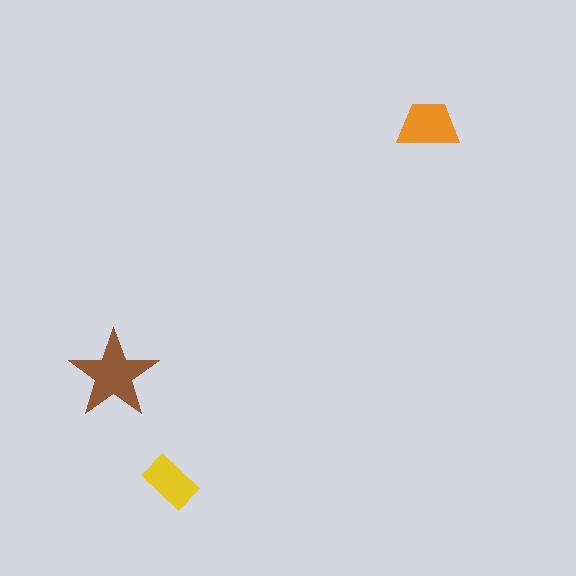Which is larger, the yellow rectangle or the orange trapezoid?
The orange trapezoid.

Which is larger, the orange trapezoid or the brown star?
The brown star.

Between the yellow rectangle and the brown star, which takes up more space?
The brown star.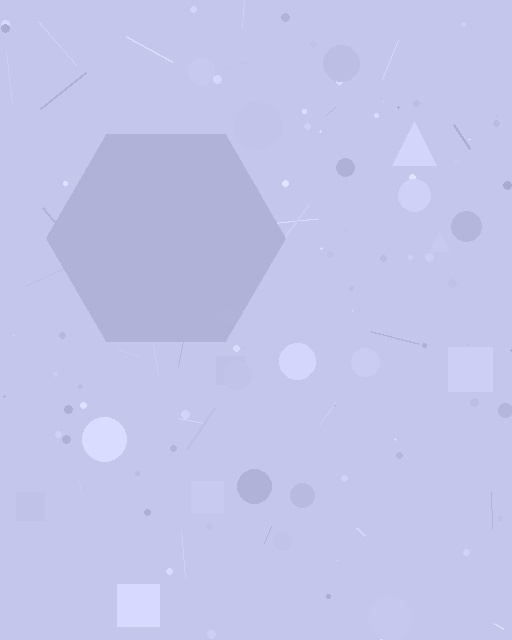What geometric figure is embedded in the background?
A hexagon is embedded in the background.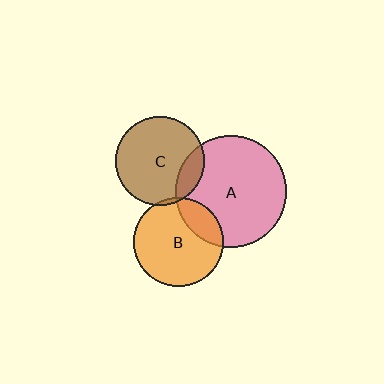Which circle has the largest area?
Circle A (pink).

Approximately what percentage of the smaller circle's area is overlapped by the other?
Approximately 15%.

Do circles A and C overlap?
Yes.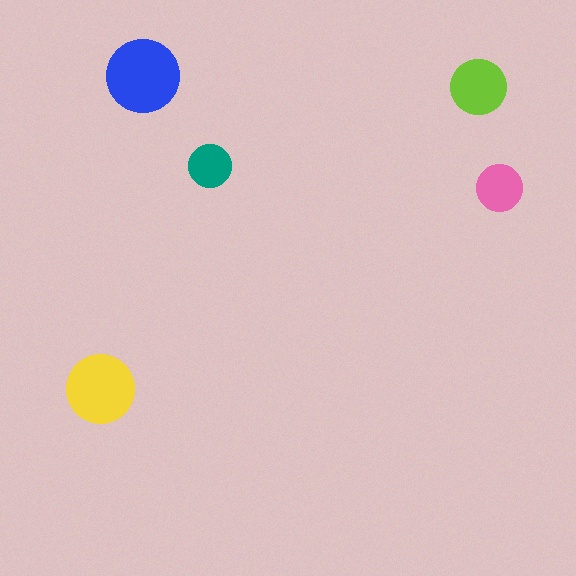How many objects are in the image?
There are 5 objects in the image.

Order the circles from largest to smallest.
the blue one, the yellow one, the lime one, the pink one, the teal one.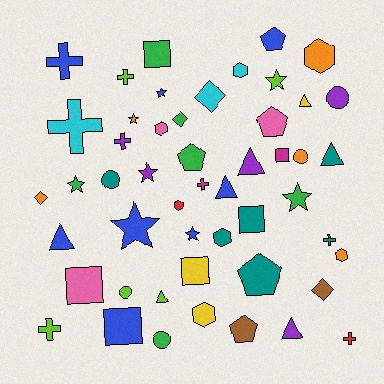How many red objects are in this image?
There are 2 red objects.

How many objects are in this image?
There are 50 objects.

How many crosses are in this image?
There are 8 crosses.